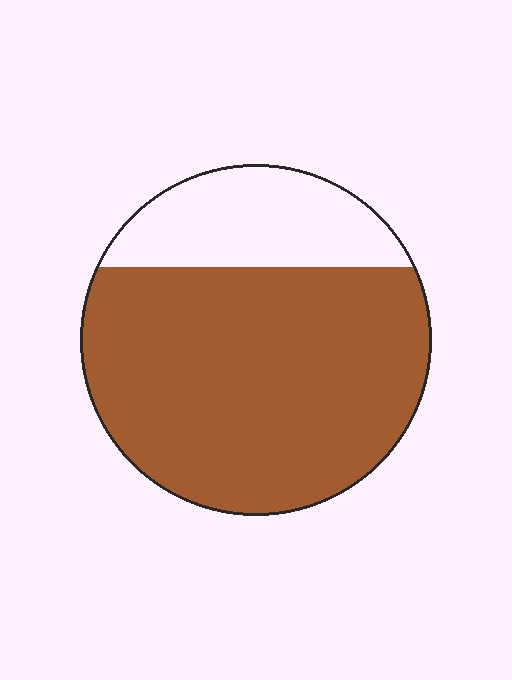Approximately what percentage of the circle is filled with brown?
Approximately 75%.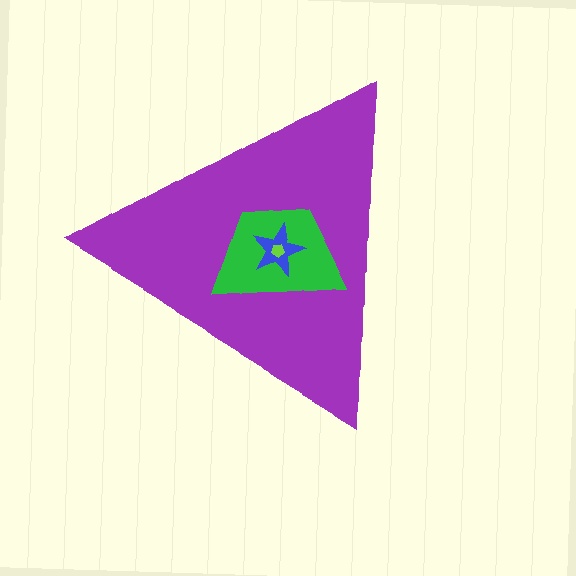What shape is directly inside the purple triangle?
The green trapezoid.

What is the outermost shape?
The purple triangle.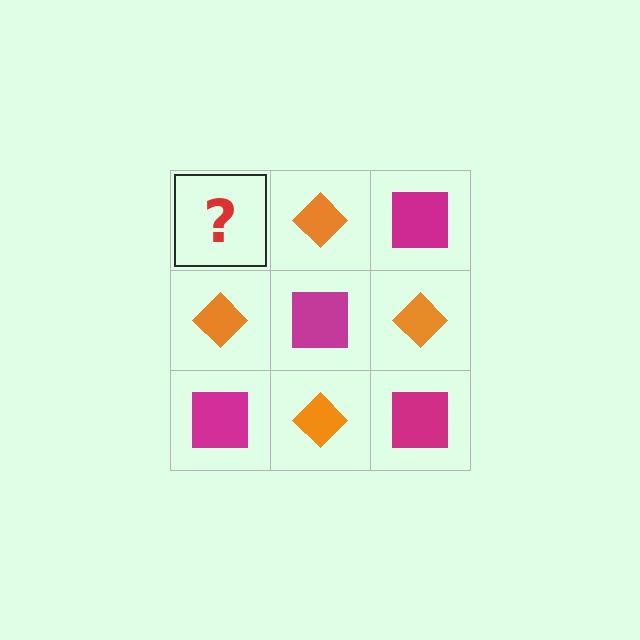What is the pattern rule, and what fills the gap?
The rule is that it alternates magenta square and orange diamond in a checkerboard pattern. The gap should be filled with a magenta square.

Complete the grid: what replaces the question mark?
The question mark should be replaced with a magenta square.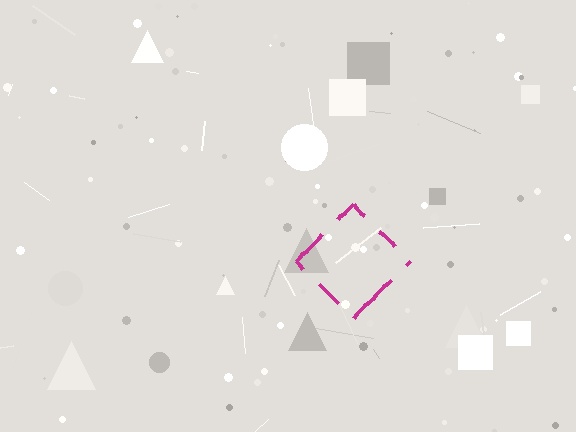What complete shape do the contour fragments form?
The contour fragments form a diamond.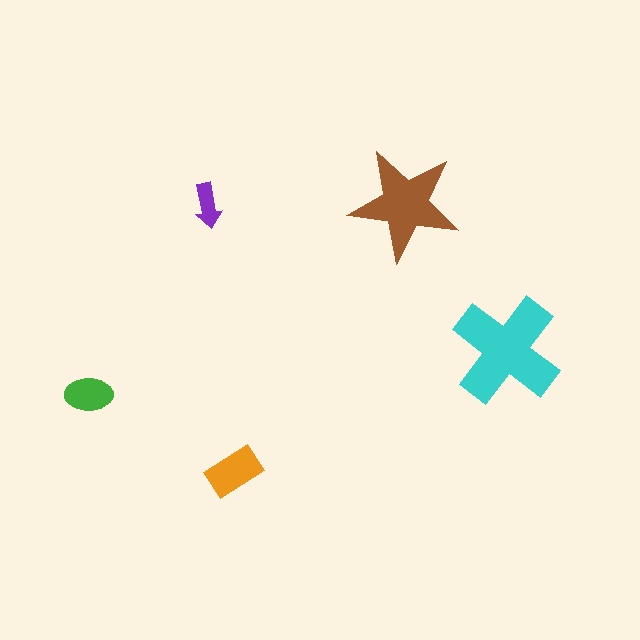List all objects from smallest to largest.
The purple arrow, the green ellipse, the orange rectangle, the brown star, the cyan cross.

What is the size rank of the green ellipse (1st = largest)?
4th.